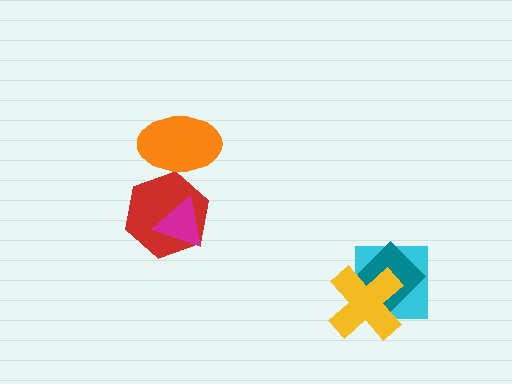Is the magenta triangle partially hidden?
No, no other shape covers it.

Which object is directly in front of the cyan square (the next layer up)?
The teal diamond is directly in front of the cyan square.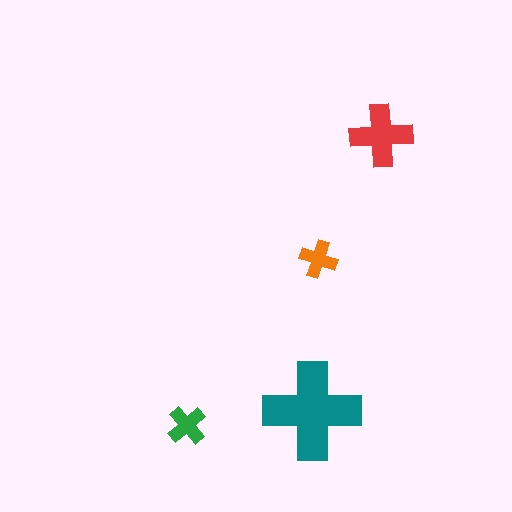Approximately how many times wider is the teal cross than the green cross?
About 2.5 times wider.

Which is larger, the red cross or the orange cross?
The red one.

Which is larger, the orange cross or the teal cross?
The teal one.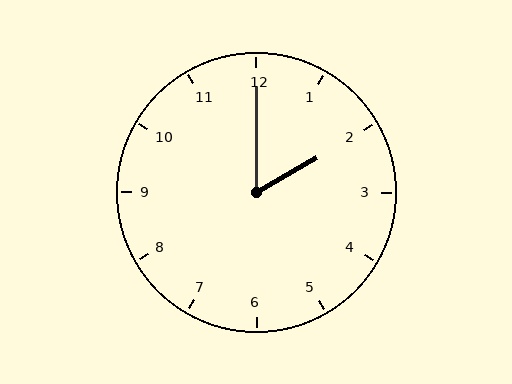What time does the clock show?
2:00.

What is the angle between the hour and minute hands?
Approximately 60 degrees.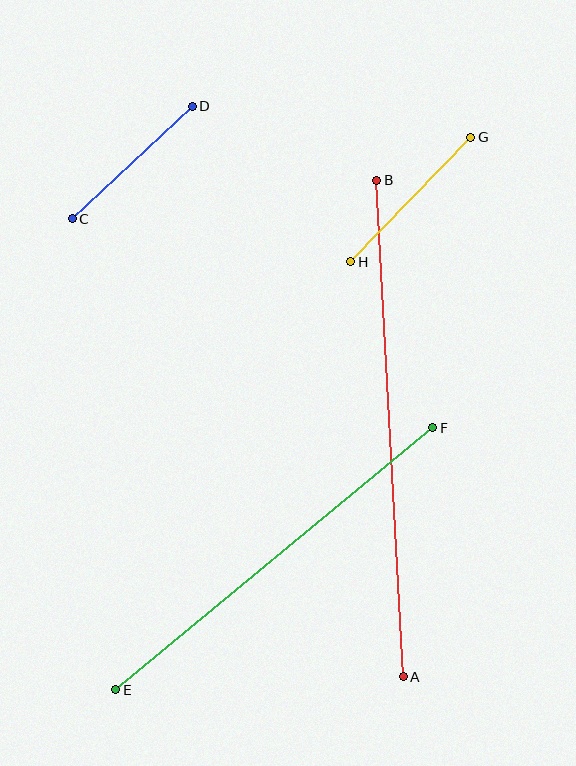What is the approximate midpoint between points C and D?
The midpoint is at approximately (132, 162) pixels.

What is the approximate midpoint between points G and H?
The midpoint is at approximately (411, 199) pixels.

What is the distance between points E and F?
The distance is approximately 411 pixels.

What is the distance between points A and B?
The distance is approximately 497 pixels.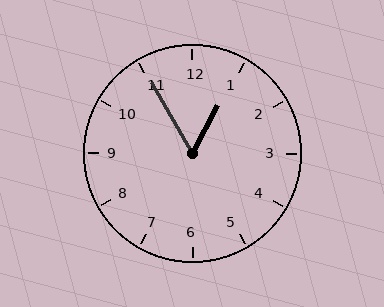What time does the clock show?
12:55.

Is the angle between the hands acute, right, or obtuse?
It is acute.